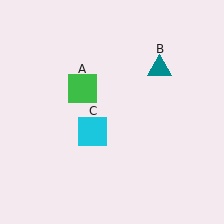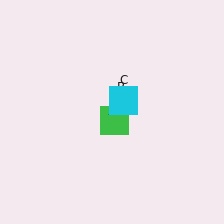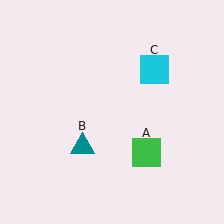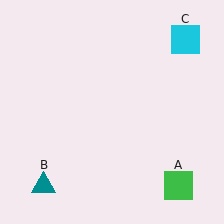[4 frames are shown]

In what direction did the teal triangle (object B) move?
The teal triangle (object B) moved down and to the left.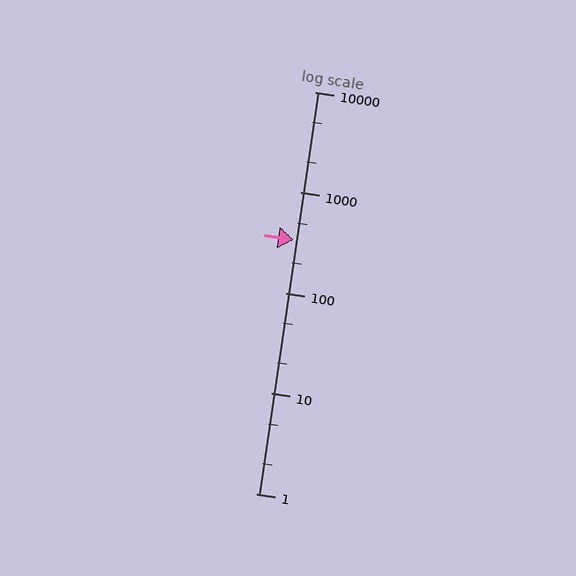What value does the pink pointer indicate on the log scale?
The pointer indicates approximately 340.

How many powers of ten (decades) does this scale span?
The scale spans 4 decades, from 1 to 10000.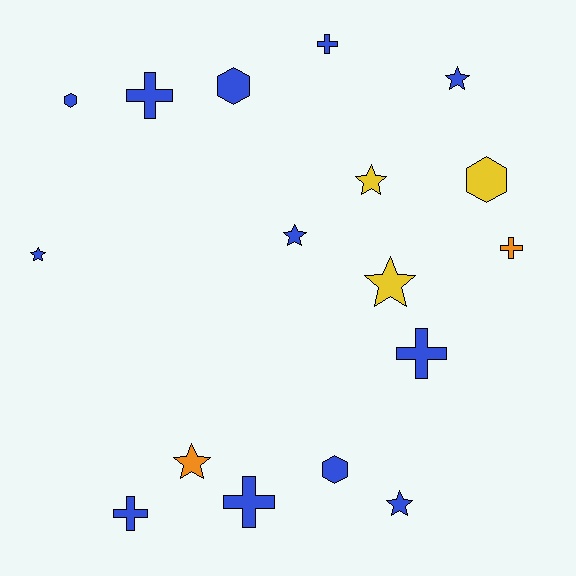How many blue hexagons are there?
There are 3 blue hexagons.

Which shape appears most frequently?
Star, with 7 objects.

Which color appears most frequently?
Blue, with 12 objects.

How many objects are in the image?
There are 17 objects.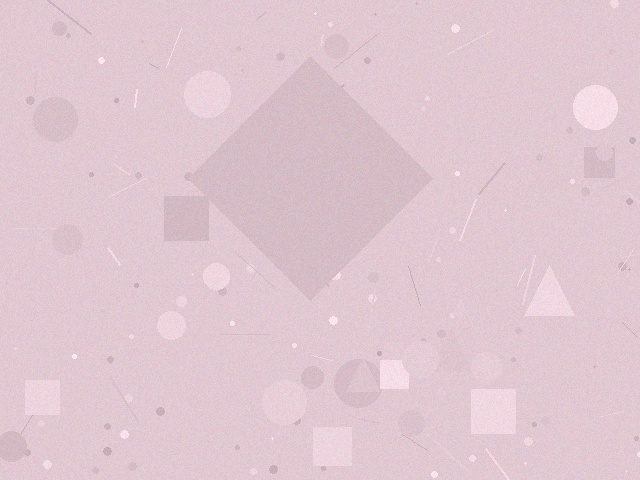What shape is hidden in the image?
A diamond is hidden in the image.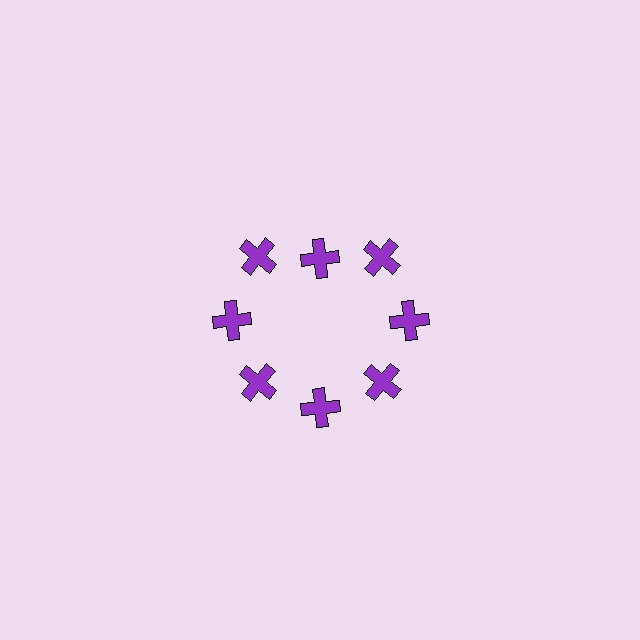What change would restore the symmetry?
The symmetry would be restored by moving it outward, back onto the ring so that all 8 crosses sit at equal angles and equal distance from the center.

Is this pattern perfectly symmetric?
No. The 8 purple crosses are arranged in a ring, but one element near the 12 o'clock position is pulled inward toward the center, breaking the 8-fold rotational symmetry.